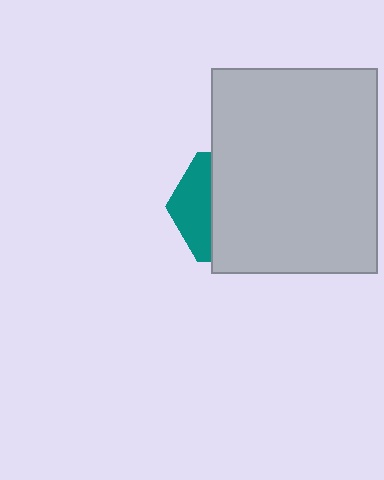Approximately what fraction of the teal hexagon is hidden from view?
Roughly 68% of the teal hexagon is hidden behind the light gray rectangle.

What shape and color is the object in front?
The object in front is a light gray rectangle.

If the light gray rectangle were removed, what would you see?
You would see the complete teal hexagon.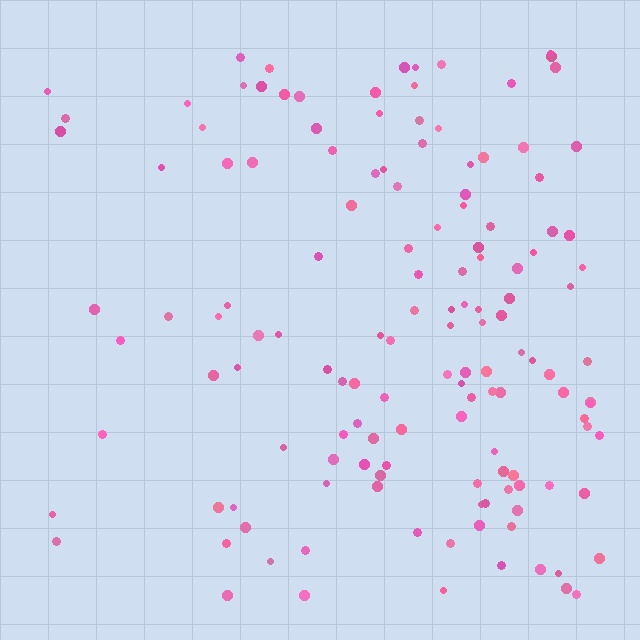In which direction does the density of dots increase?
From left to right, with the right side densest.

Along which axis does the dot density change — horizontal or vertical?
Horizontal.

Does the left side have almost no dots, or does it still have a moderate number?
Still a moderate number, just noticeably fewer than the right.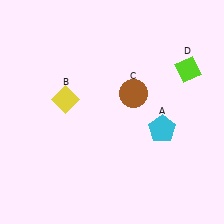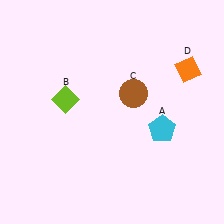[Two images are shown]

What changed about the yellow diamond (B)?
In Image 1, B is yellow. In Image 2, it changed to lime.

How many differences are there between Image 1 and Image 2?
There are 2 differences between the two images.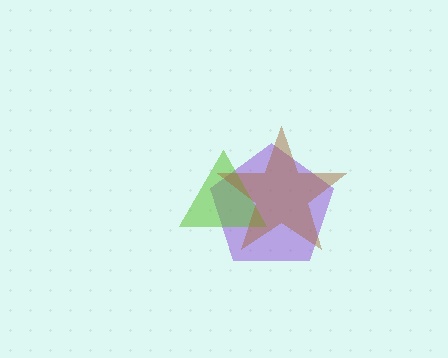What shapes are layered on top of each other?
The layered shapes are: a purple pentagon, a lime triangle, a brown star.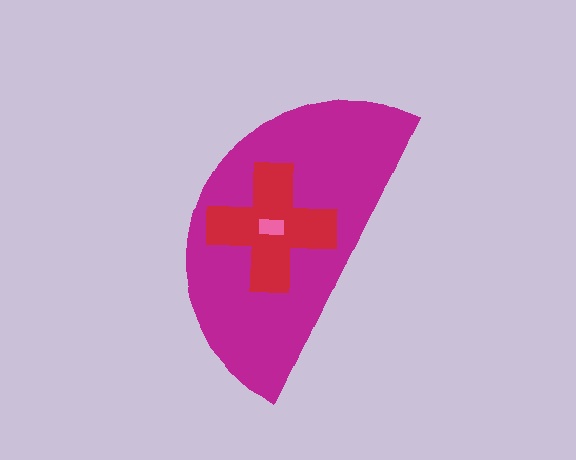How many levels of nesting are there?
3.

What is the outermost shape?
The magenta semicircle.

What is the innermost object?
The pink rectangle.